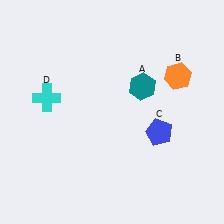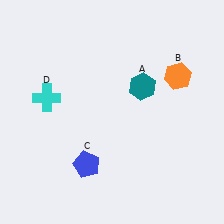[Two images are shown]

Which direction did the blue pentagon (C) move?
The blue pentagon (C) moved left.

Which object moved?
The blue pentagon (C) moved left.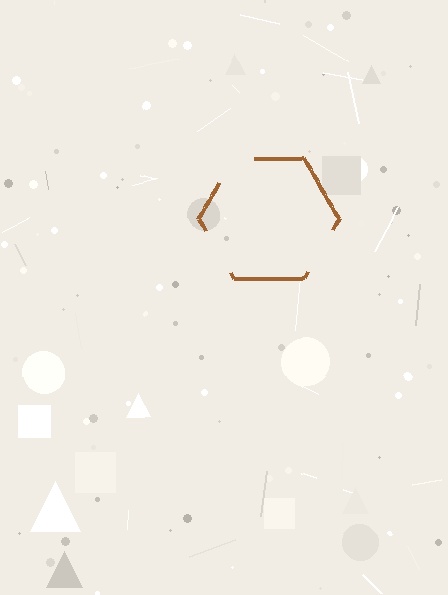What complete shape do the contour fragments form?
The contour fragments form a hexagon.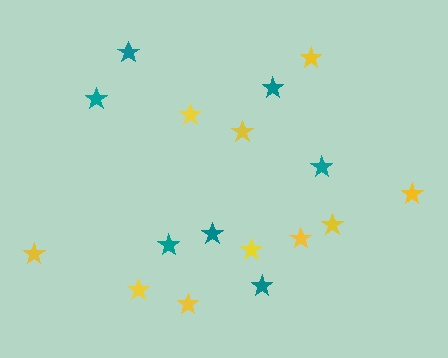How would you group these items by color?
There are 2 groups: one group of yellow stars (10) and one group of teal stars (7).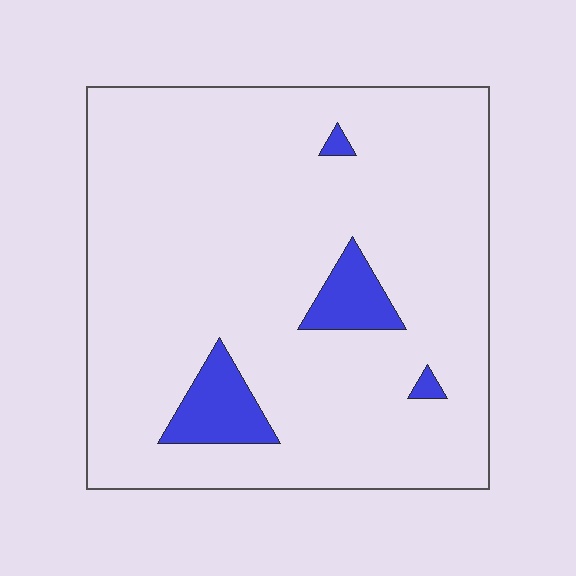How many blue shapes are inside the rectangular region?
4.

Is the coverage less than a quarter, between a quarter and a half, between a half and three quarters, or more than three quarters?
Less than a quarter.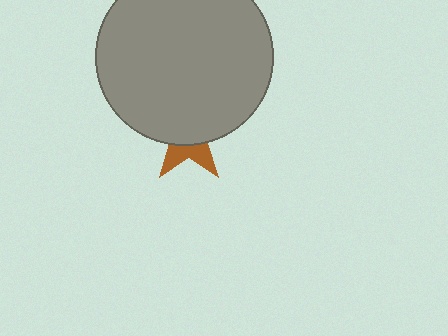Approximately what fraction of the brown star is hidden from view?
Roughly 65% of the brown star is hidden behind the gray circle.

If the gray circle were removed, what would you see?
You would see the complete brown star.